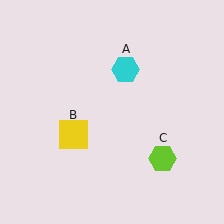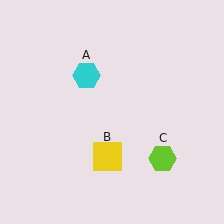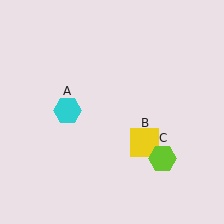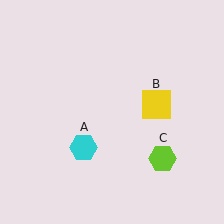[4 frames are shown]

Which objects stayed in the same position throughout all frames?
Lime hexagon (object C) remained stationary.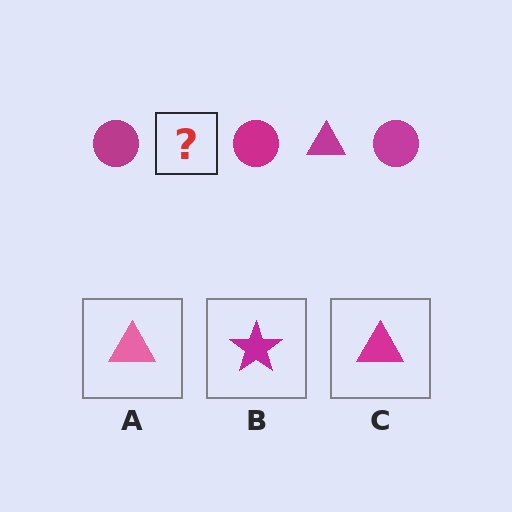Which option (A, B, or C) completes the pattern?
C.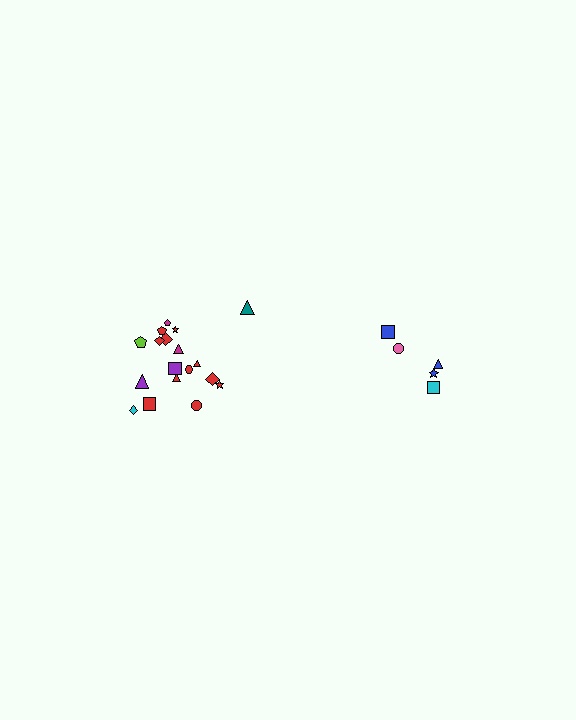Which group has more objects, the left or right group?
The left group.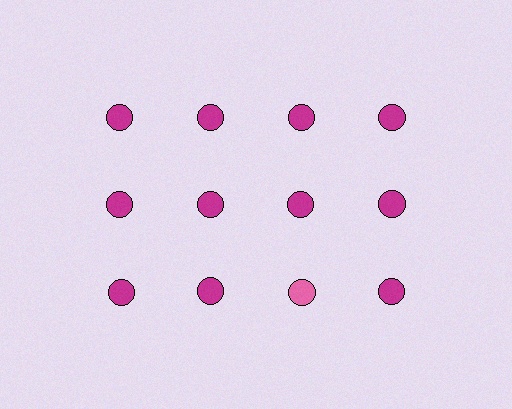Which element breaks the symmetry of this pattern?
The pink circle in the third row, center column breaks the symmetry. All other shapes are magenta circles.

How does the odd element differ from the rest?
It has a different color: pink instead of magenta.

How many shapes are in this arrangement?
There are 12 shapes arranged in a grid pattern.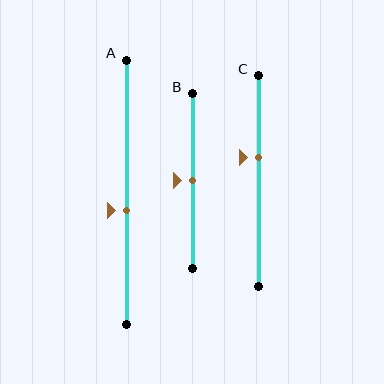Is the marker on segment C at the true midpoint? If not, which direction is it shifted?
No, the marker on segment C is shifted upward by about 11% of the segment length.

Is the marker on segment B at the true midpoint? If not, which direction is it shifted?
Yes, the marker on segment B is at the true midpoint.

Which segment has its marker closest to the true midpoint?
Segment B has its marker closest to the true midpoint.